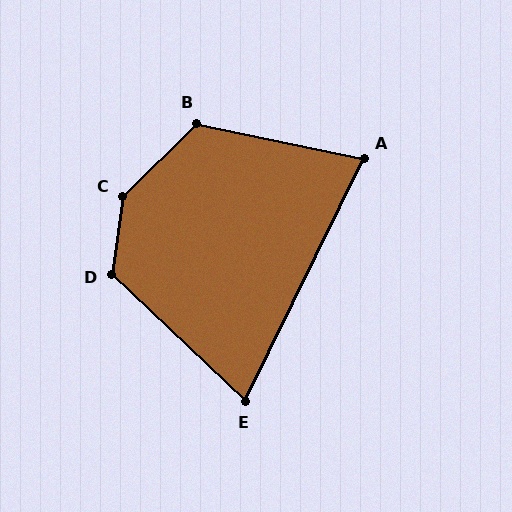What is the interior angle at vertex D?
Approximately 125 degrees (obtuse).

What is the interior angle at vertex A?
Approximately 76 degrees (acute).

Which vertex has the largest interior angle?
C, at approximately 143 degrees.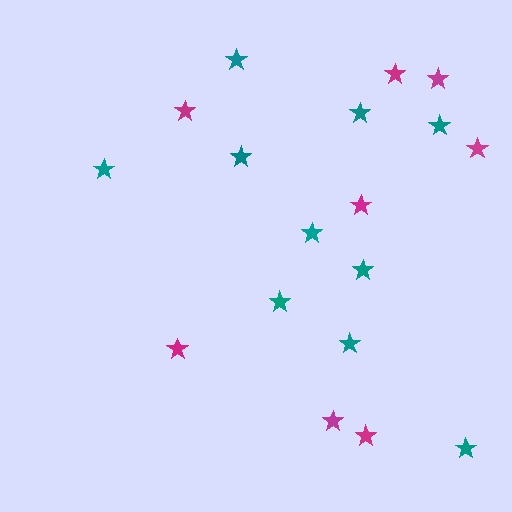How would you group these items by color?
There are 2 groups: one group of magenta stars (8) and one group of teal stars (10).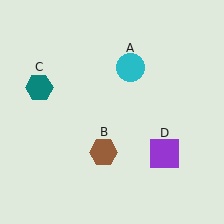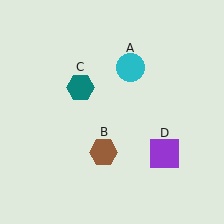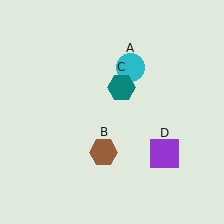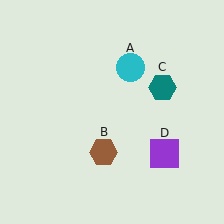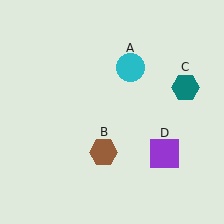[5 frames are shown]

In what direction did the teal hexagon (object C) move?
The teal hexagon (object C) moved right.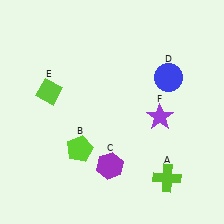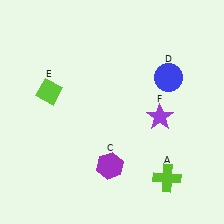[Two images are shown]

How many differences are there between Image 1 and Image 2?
There is 1 difference between the two images.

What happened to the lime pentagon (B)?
The lime pentagon (B) was removed in Image 2. It was in the bottom-left area of Image 1.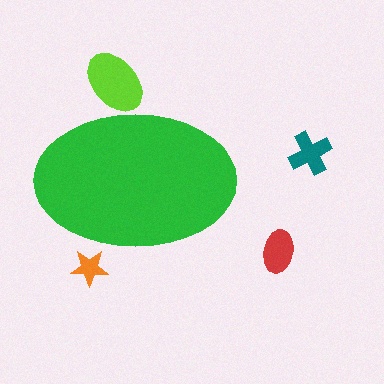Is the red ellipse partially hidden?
No, the red ellipse is fully visible.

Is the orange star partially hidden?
Yes, the orange star is partially hidden behind the green ellipse.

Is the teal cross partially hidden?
No, the teal cross is fully visible.